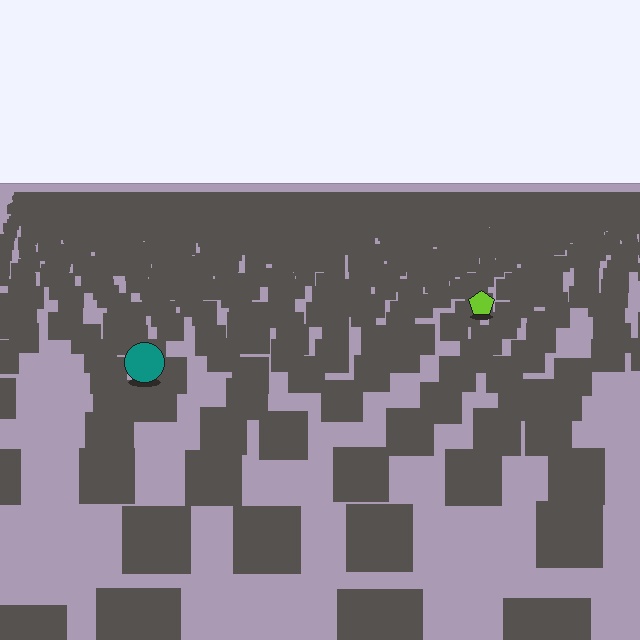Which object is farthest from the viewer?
The lime pentagon is farthest from the viewer. It appears smaller and the ground texture around it is denser.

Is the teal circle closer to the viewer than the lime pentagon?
Yes. The teal circle is closer — you can tell from the texture gradient: the ground texture is coarser near it.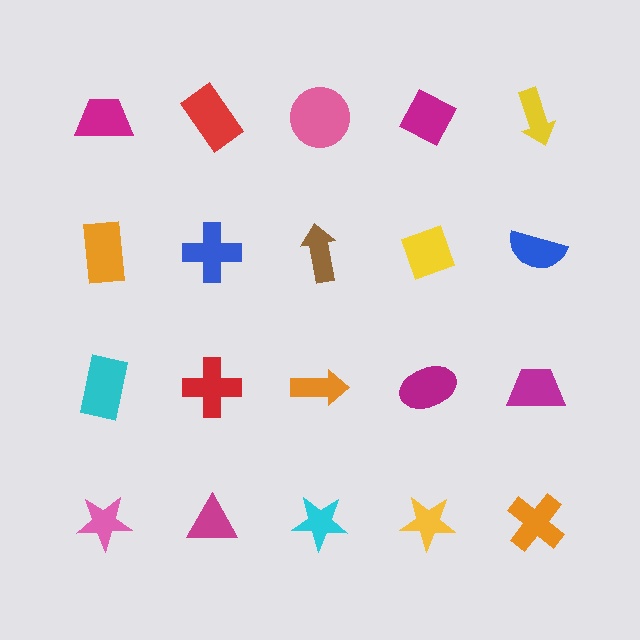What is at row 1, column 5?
A yellow arrow.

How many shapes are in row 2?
5 shapes.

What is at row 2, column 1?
An orange rectangle.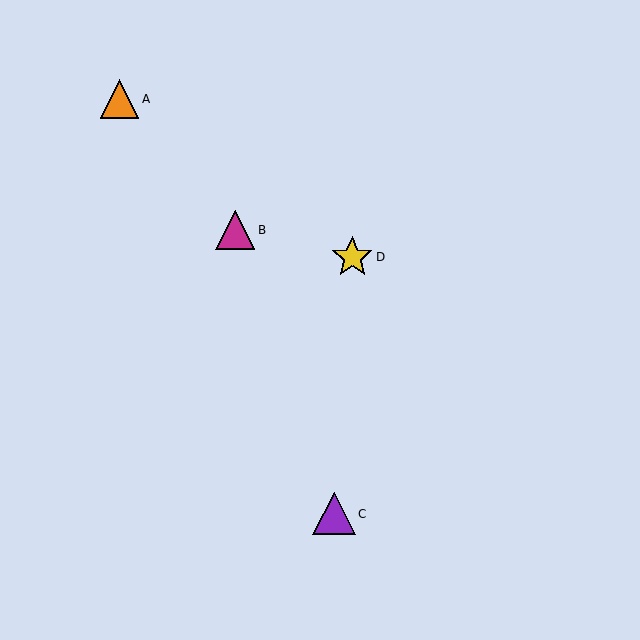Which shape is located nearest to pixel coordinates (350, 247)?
The yellow star (labeled D) at (352, 257) is nearest to that location.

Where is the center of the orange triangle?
The center of the orange triangle is at (119, 99).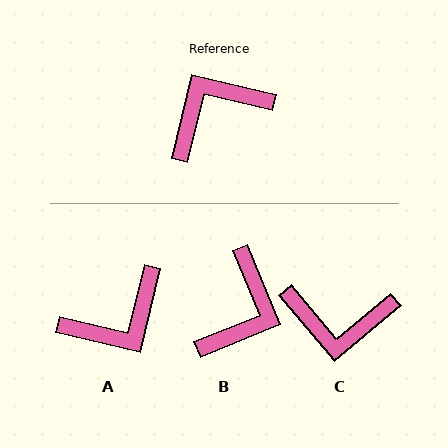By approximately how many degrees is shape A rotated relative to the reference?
Approximately 180 degrees clockwise.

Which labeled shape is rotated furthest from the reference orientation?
A, about 180 degrees away.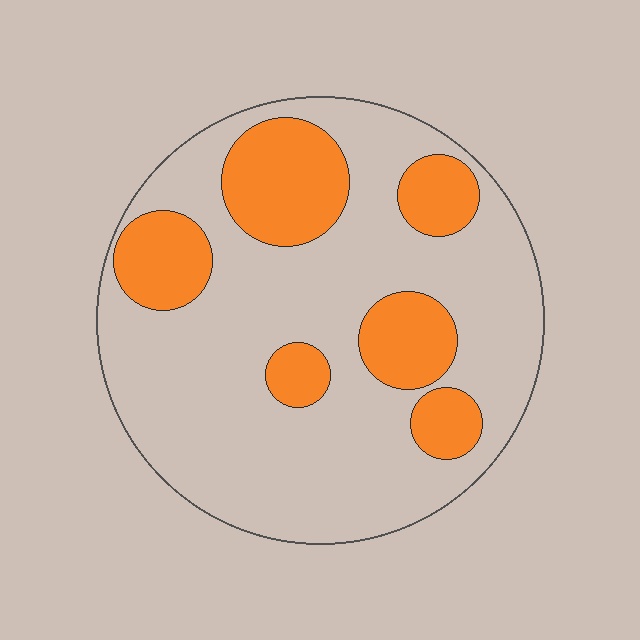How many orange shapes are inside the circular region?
6.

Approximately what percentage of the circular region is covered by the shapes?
Approximately 25%.